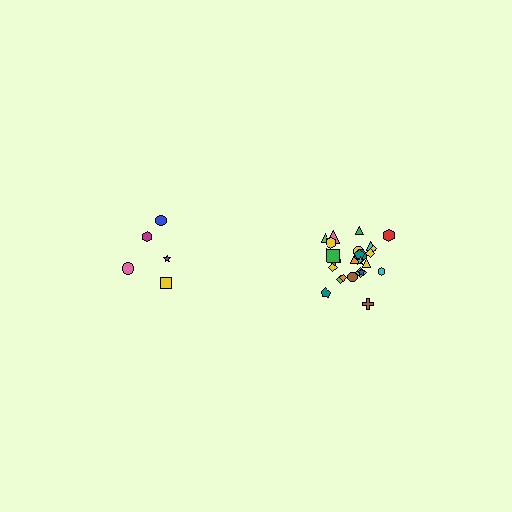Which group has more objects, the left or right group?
The right group.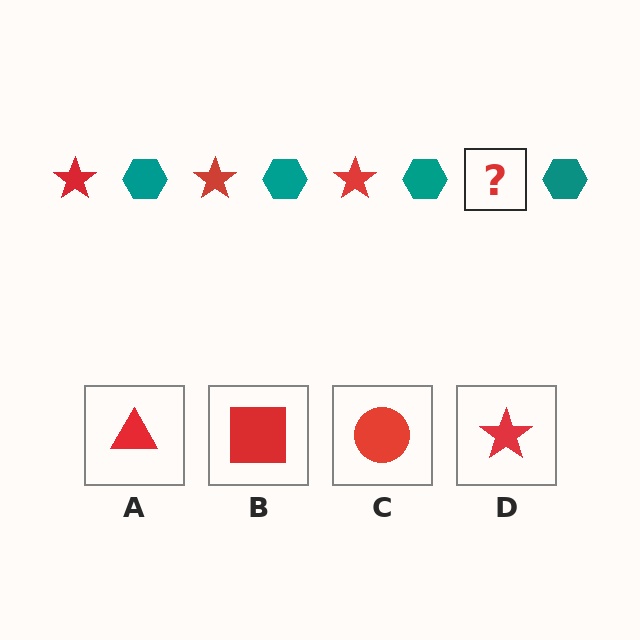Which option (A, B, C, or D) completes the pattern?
D.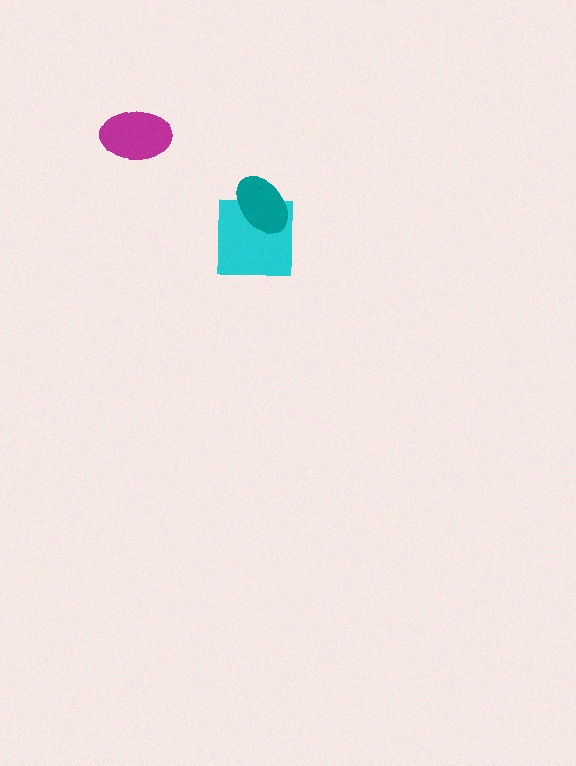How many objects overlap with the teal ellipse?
1 object overlaps with the teal ellipse.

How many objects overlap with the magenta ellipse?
0 objects overlap with the magenta ellipse.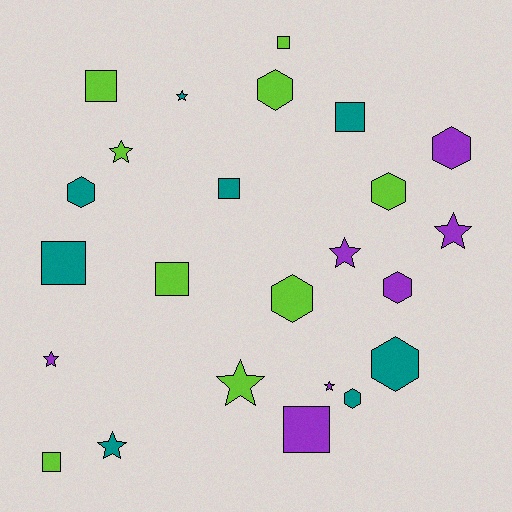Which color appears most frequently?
Lime, with 9 objects.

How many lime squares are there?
There are 4 lime squares.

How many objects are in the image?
There are 24 objects.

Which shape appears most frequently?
Hexagon, with 8 objects.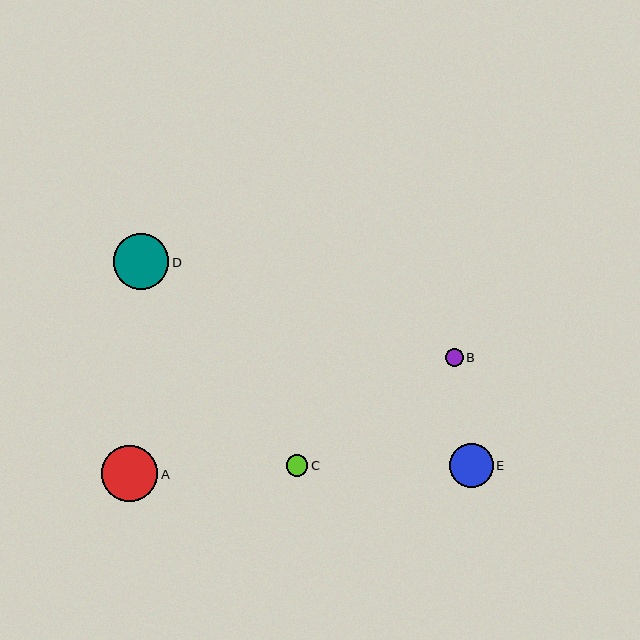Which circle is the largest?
Circle D is the largest with a size of approximately 56 pixels.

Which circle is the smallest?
Circle B is the smallest with a size of approximately 18 pixels.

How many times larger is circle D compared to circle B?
Circle D is approximately 3.1 times the size of circle B.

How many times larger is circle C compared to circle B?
Circle C is approximately 1.2 times the size of circle B.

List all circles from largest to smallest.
From largest to smallest: D, A, E, C, B.